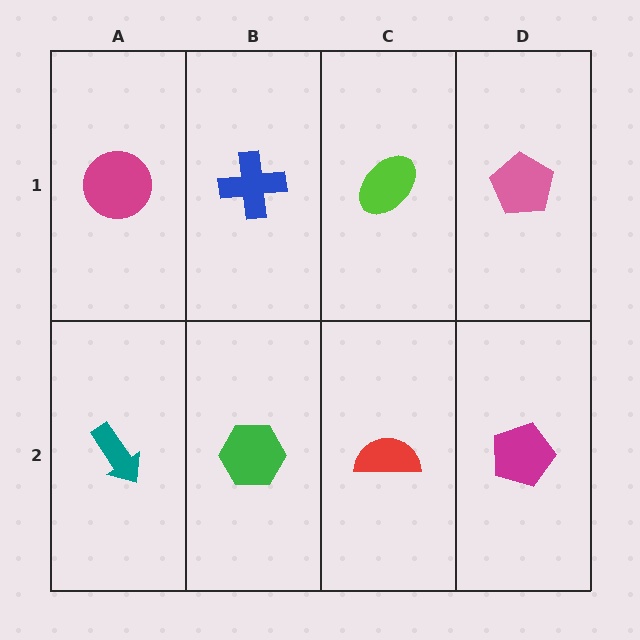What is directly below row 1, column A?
A teal arrow.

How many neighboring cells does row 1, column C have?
3.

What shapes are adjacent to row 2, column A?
A magenta circle (row 1, column A), a green hexagon (row 2, column B).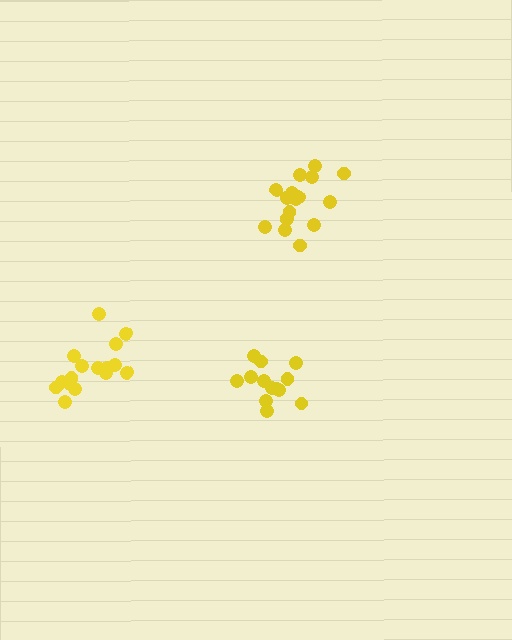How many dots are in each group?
Group 1: 13 dots, Group 2: 17 dots, Group 3: 16 dots (46 total).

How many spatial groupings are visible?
There are 3 spatial groupings.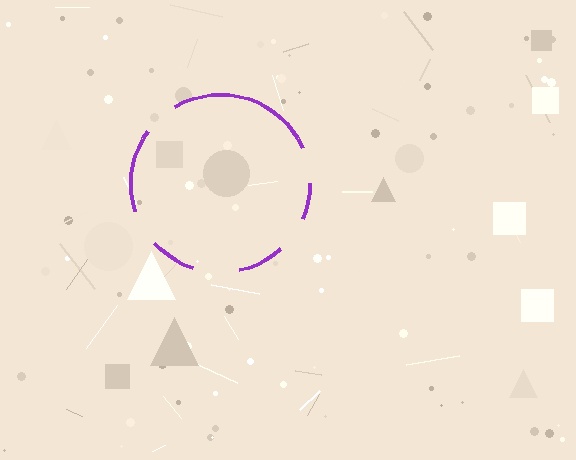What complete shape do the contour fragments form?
The contour fragments form a circle.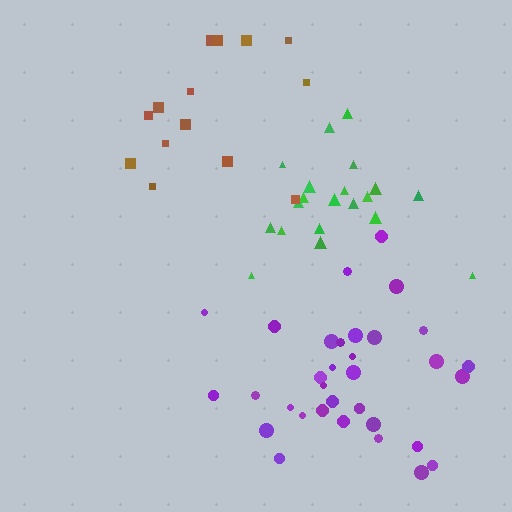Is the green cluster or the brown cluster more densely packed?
Green.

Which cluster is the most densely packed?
Purple.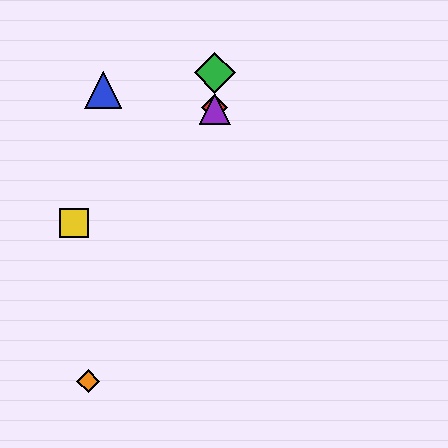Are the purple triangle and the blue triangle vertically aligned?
No, the purple triangle is at x≈215 and the blue triangle is at x≈103.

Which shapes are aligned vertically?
The red diamond, the green diamond, the purple triangle are aligned vertically.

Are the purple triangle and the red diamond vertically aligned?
Yes, both are at x≈215.